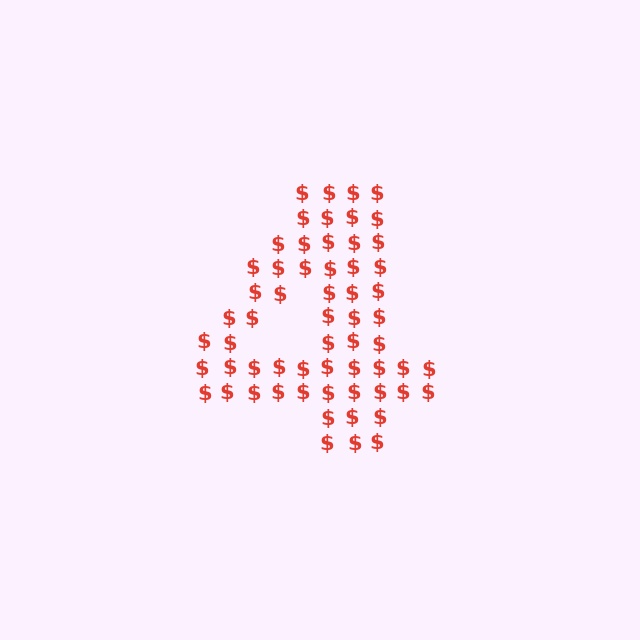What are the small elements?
The small elements are dollar signs.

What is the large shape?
The large shape is the digit 4.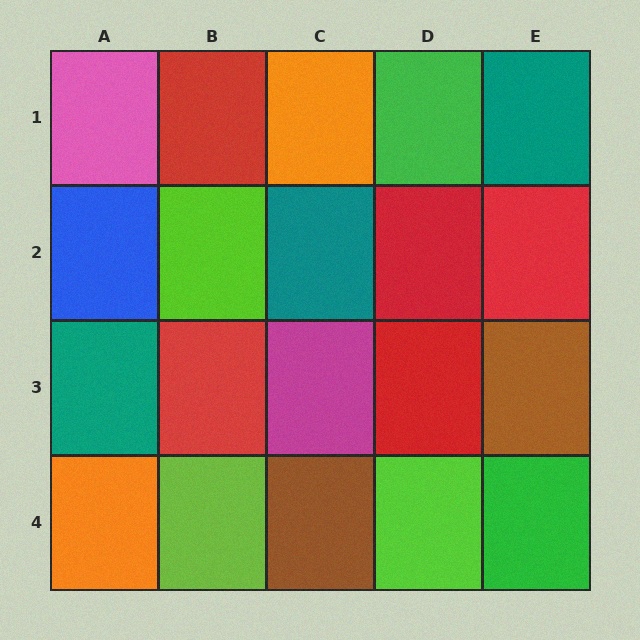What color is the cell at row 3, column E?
Brown.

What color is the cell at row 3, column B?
Red.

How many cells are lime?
3 cells are lime.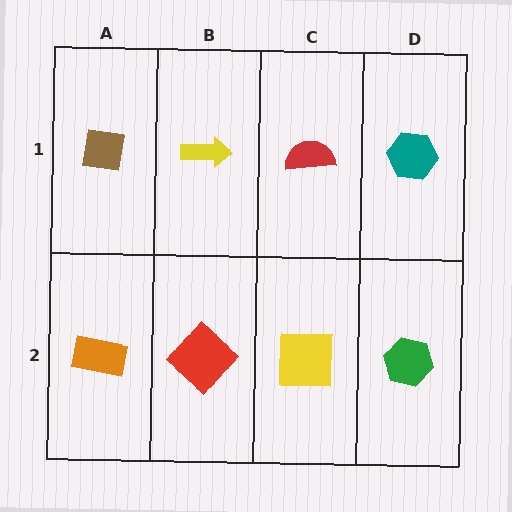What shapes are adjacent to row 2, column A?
A brown square (row 1, column A), a red diamond (row 2, column B).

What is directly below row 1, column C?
A yellow square.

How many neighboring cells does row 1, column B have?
3.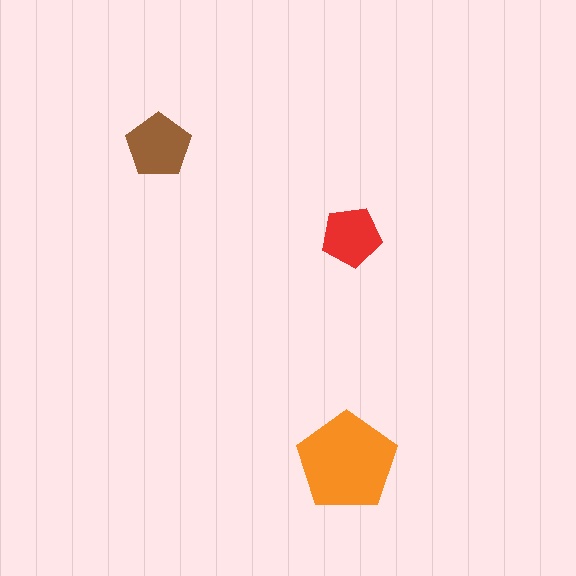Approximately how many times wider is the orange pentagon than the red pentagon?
About 1.5 times wider.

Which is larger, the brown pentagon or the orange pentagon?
The orange one.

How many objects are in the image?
There are 3 objects in the image.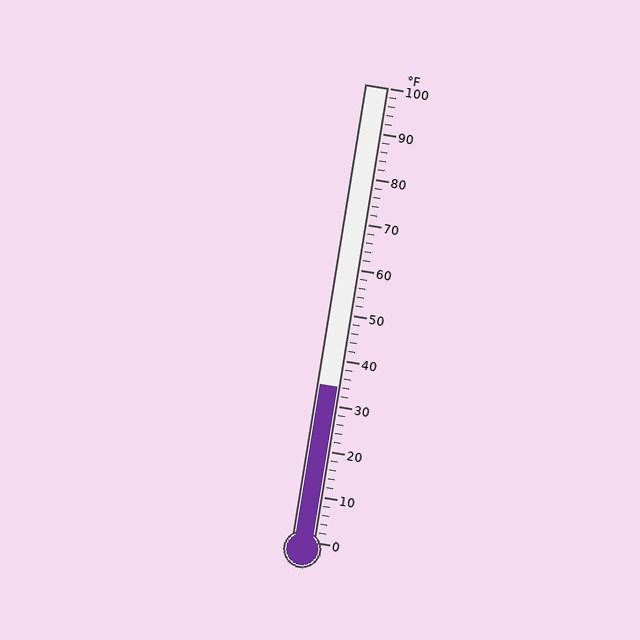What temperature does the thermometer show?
The thermometer shows approximately 34°F.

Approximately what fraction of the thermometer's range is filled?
The thermometer is filled to approximately 35% of its range.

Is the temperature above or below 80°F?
The temperature is below 80°F.